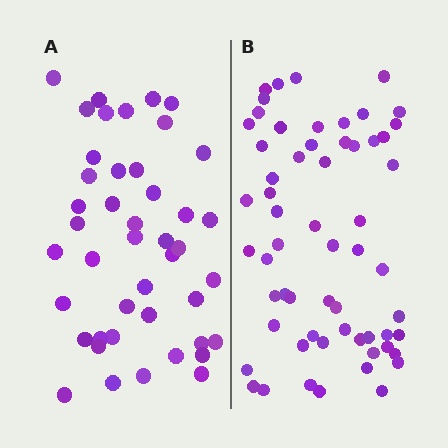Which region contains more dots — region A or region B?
Region B (the right region) has more dots.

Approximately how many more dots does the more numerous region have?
Region B has approximately 15 more dots than region A.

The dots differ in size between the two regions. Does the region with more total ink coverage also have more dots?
No. Region A has more total ink coverage because its dots are larger, but region B actually contains more individual dots. Total area can be misleading — the number of items is what matters here.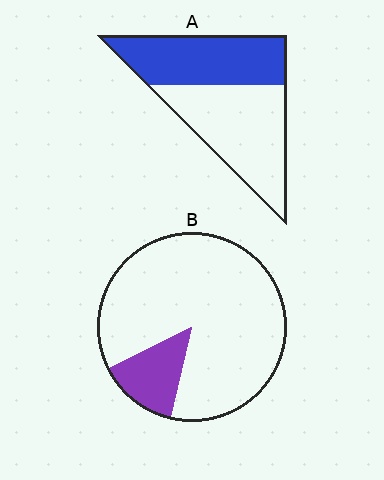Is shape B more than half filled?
No.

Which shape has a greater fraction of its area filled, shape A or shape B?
Shape A.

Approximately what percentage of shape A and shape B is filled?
A is approximately 45% and B is approximately 15%.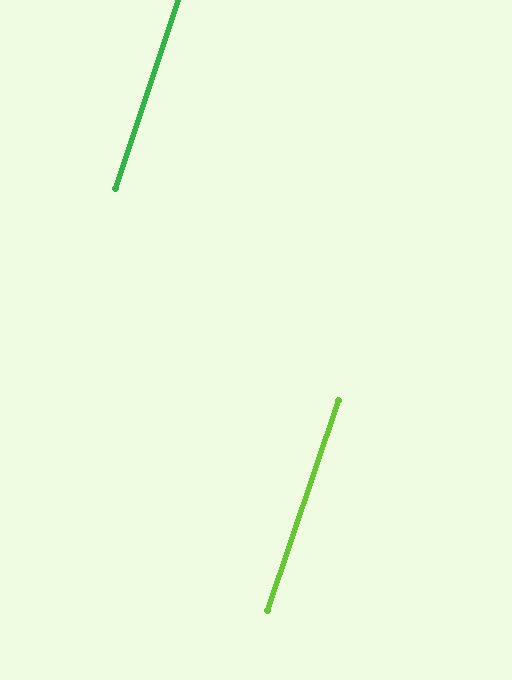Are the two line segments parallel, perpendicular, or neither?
Parallel — their directions differ by only 0.2°.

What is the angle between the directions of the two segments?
Approximately 0 degrees.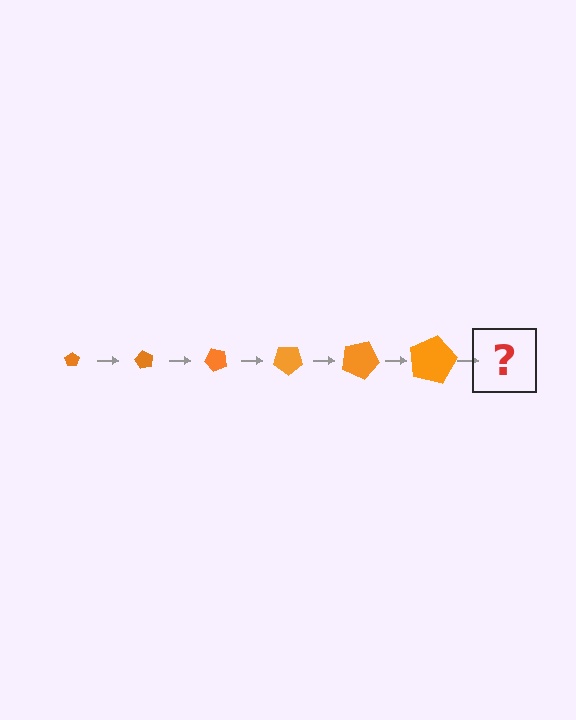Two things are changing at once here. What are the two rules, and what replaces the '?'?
The two rules are that the pentagon grows larger each step and it rotates 60 degrees each step. The '?' should be a pentagon, larger than the previous one and rotated 360 degrees from the start.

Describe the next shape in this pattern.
It should be a pentagon, larger than the previous one and rotated 360 degrees from the start.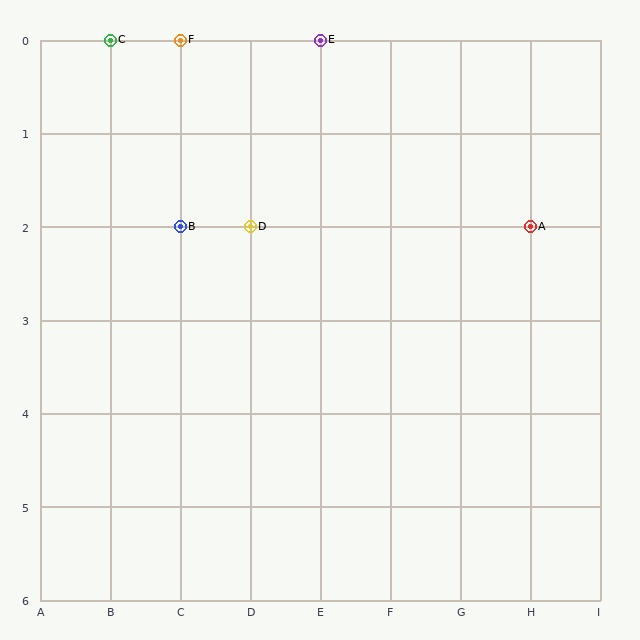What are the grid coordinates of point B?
Point B is at grid coordinates (C, 2).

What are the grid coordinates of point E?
Point E is at grid coordinates (E, 0).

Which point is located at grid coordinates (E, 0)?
Point E is at (E, 0).